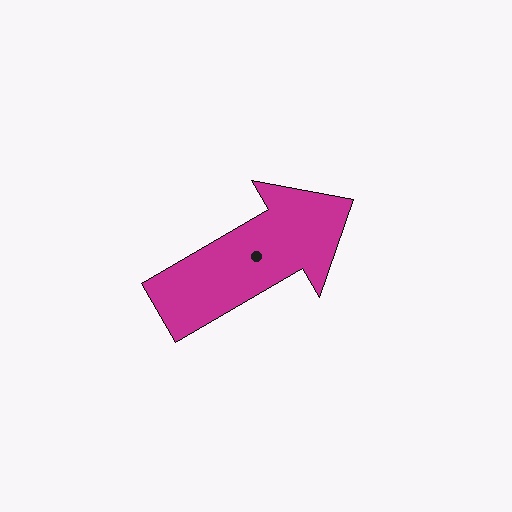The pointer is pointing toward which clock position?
Roughly 2 o'clock.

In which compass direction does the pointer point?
Northeast.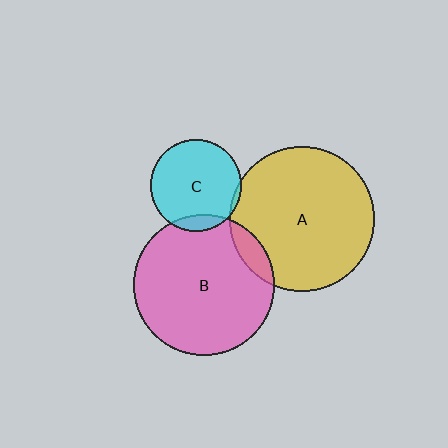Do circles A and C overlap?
Yes.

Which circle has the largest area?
Circle A (yellow).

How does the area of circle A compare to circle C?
Approximately 2.5 times.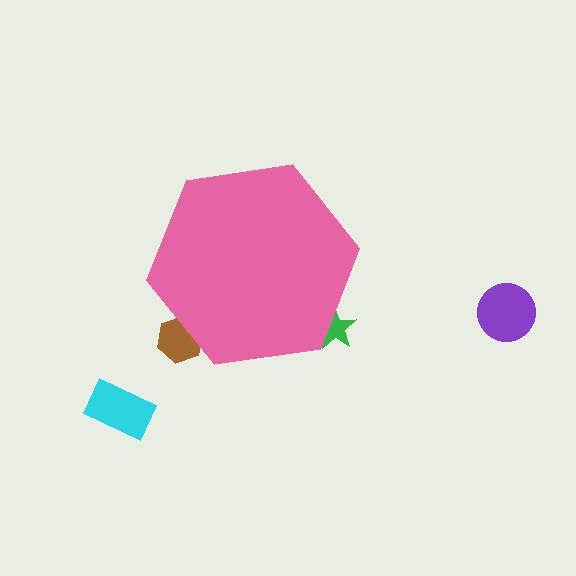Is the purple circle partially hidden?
No, the purple circle is fully visible.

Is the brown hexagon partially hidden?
Yes, the brown hexagon is partially hidden behind the pink hexagon.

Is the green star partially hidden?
Yes, the green star is partially hidden behind the pink hexagon.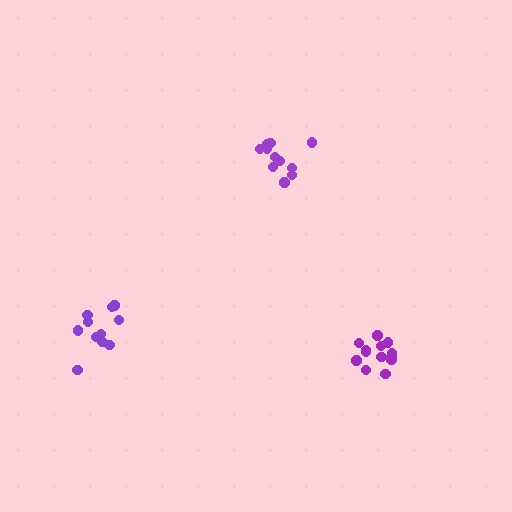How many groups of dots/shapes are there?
There are 3 groups.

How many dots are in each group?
Group 1: 11 dots, Group 2: 11 dots, Group 3: 13 dots (35 total).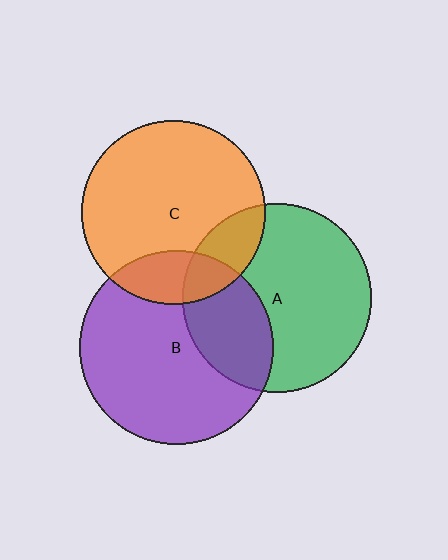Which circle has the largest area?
Circle B (purple).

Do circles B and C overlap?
Yes.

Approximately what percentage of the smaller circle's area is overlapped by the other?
Approximately 20%.